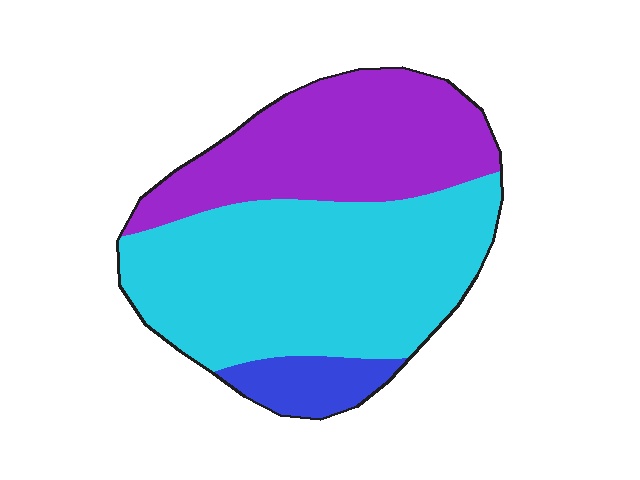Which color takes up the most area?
Cyan, at roughly 55%.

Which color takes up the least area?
Blue, at roughly 10%.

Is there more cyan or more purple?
Cyan.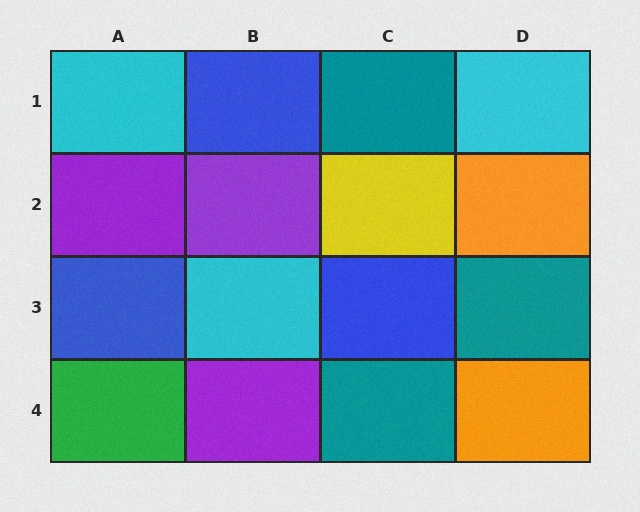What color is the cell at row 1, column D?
Cyan.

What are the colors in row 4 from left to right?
Green, purple, teal, orange.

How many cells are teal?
3 cells are teal.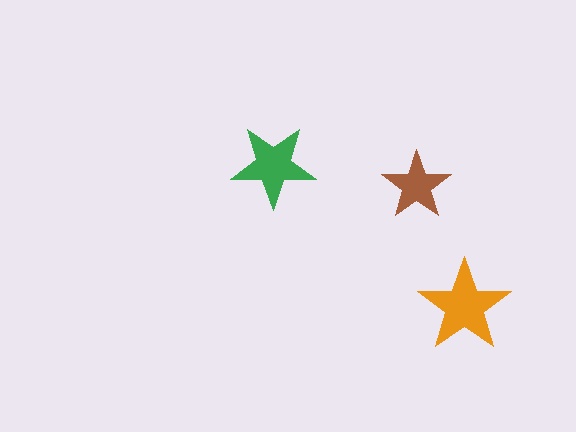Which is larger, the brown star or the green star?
The green one.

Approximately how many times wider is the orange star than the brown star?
About 1.5 times wider.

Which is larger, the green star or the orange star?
The orange one.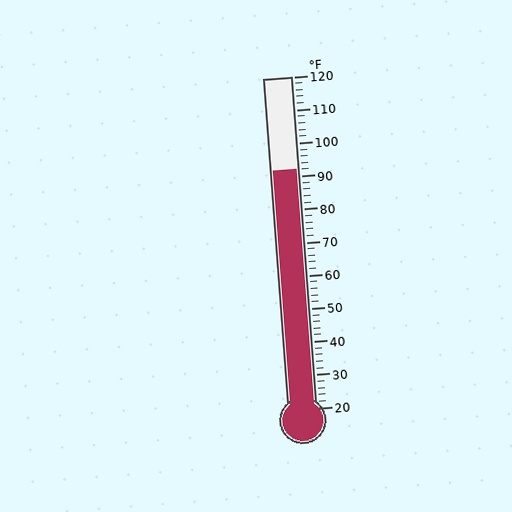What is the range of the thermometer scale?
The thermometer scale ranges from 20°F to 120°F.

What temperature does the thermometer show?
The thermometer shows approximately 92°F.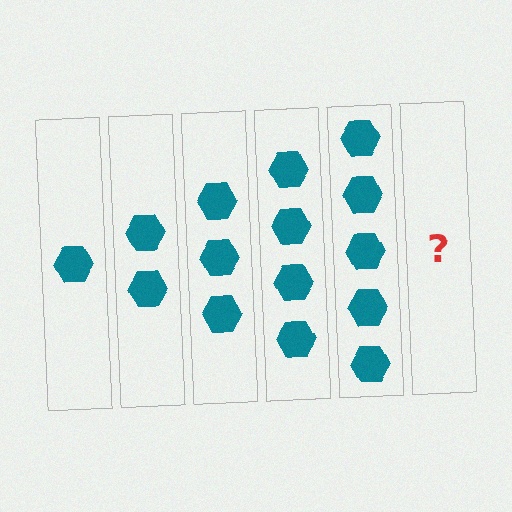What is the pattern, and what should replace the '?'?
The pattern is that each step adds one more hexagon. The '?' should be 6 hexagons.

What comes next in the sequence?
The next element should be 6 hexagons.